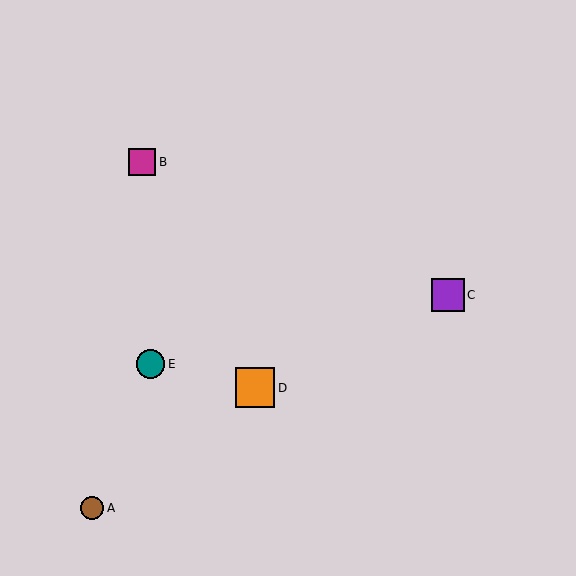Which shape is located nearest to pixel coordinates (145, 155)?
The magenta square (labeled B) at (142, 162) is nearest to that location.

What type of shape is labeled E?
Shape E is a teal circle.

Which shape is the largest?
The orange square (labeled D) is the largest.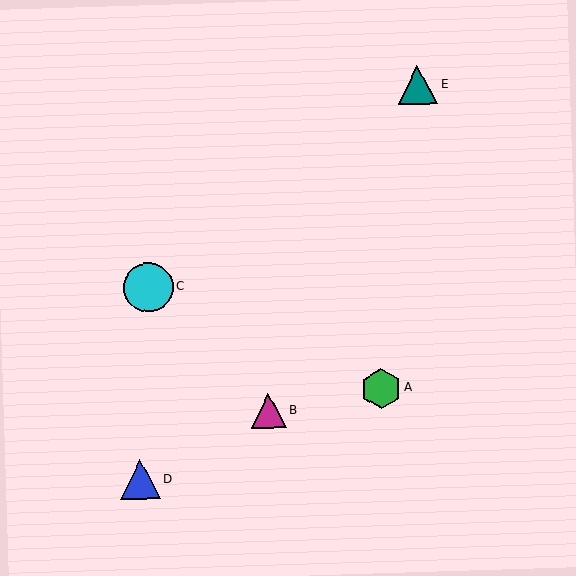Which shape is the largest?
The cyan circle (labeled C) is the largest.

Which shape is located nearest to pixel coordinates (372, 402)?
The green hexagon (labeled A) at (381, 389) is nearest to that location.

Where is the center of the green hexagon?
The center of the green hexagon is at (381, 389).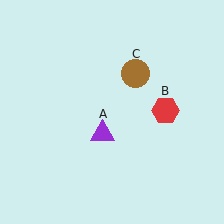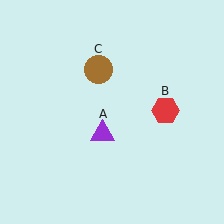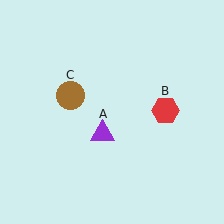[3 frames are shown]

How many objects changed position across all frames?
1 object changed position: brown circle (object C).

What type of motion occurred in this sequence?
The brown circle (object C) rotated counterclockwise around the center of the scene.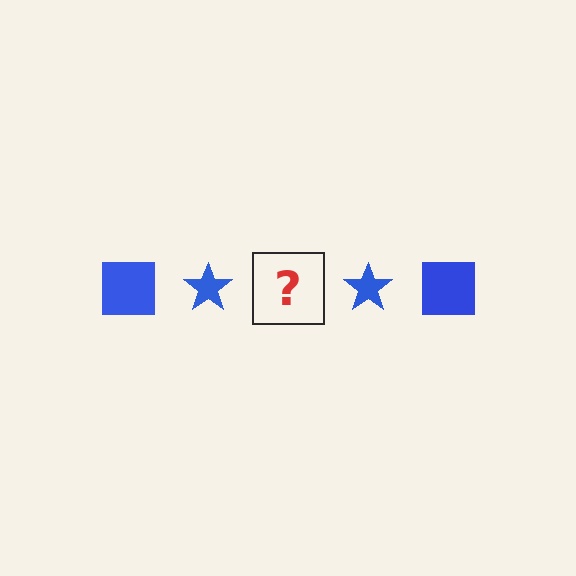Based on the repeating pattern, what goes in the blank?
The blank should be a blue square.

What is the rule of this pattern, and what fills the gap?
The rule is that the pattern cycles through square, star shapes in blue. The gap should be filled with a blue square.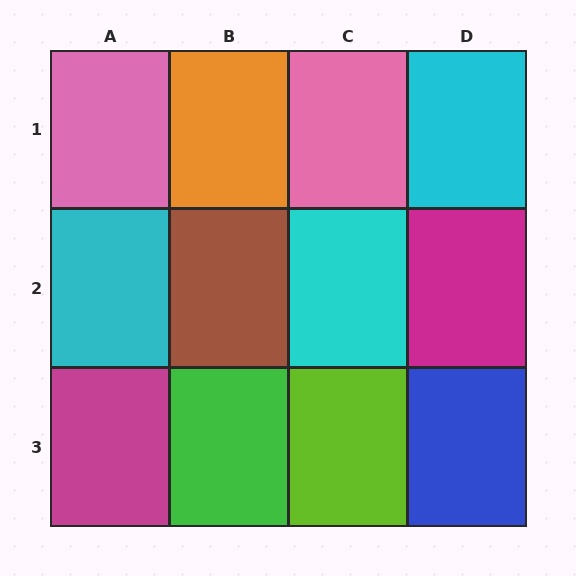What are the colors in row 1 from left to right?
Pink, orange, pink, cyan.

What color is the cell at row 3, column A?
Magenta.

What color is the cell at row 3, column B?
Green.